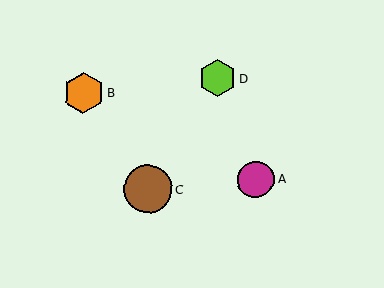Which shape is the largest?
The brown circle (labeled C) is the largest.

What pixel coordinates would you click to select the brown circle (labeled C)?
Click at (148, 189) to select the brown circle C.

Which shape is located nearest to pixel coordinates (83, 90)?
The orange hexagon (labeled B) at (83, 93) is nearest to that location.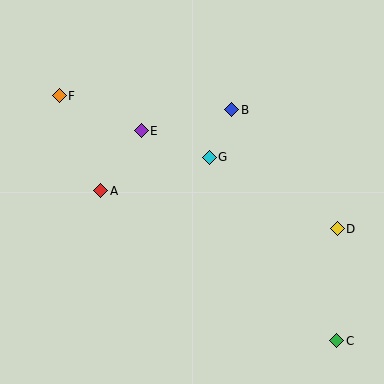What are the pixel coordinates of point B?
Point B is at (232, 110).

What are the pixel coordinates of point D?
Point D is at (337, 229).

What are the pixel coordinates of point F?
Point F is at (59, 96).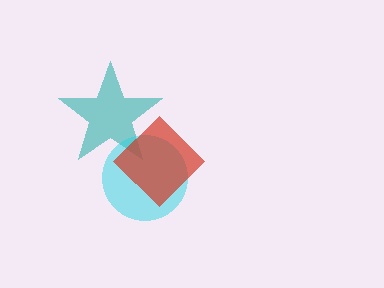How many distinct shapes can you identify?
There are 3 distinct shapes: a teal star, a cyan circle, a red diamond.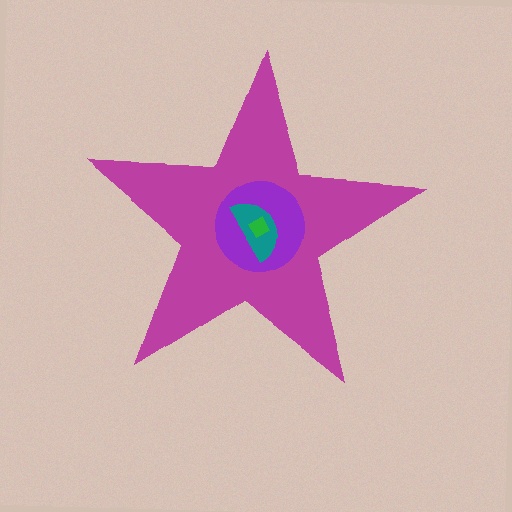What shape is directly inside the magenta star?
The purple circle.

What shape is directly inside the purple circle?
The teal semicircle.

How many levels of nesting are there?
4.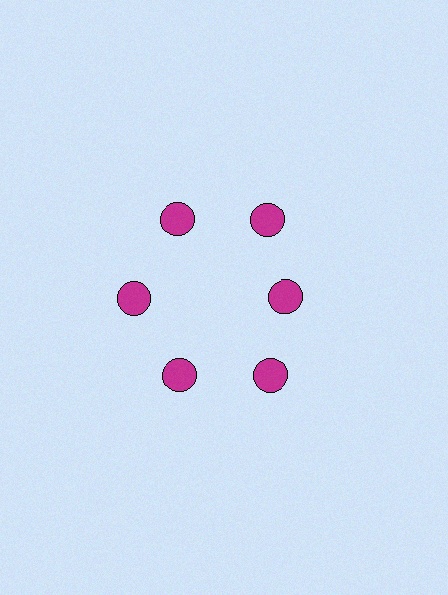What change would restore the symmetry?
The symmetry would be restored by moving it outward, back onto the ring so that all 6 circles sit at equal angles and equal distance from the center.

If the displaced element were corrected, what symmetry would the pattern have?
It would have 6-fold rotational symmetry — the pattern would map onto itself every 60 degrees.